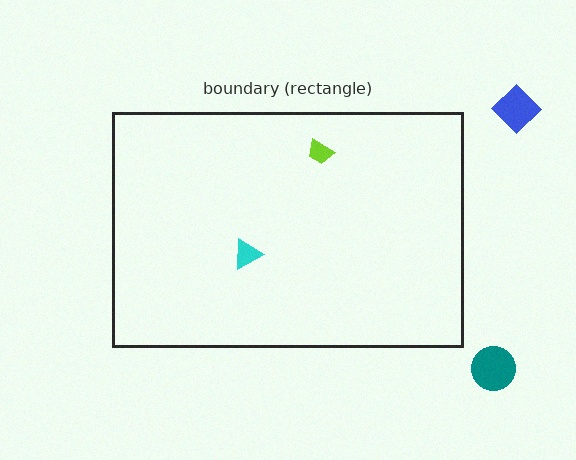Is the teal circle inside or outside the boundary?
Outside.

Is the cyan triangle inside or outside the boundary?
Inside.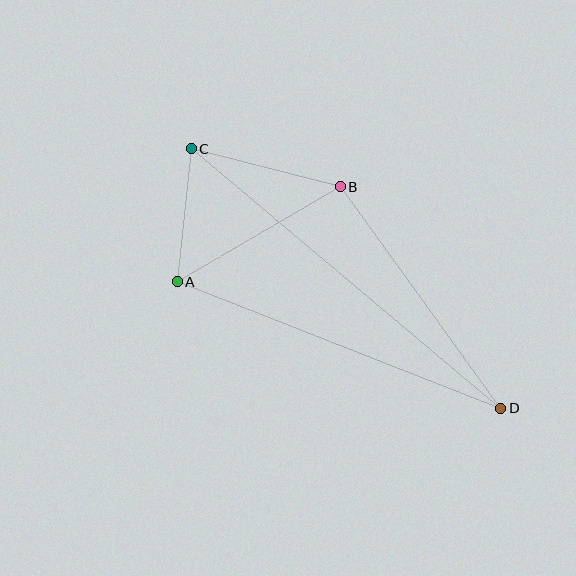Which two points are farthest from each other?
Points C and D are farthest from each other.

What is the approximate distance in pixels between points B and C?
The distance between B and C is approximately 154 pixels.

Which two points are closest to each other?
Points A and C are closest to each other.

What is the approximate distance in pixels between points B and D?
The distance between B and D is approximately 273 pixels.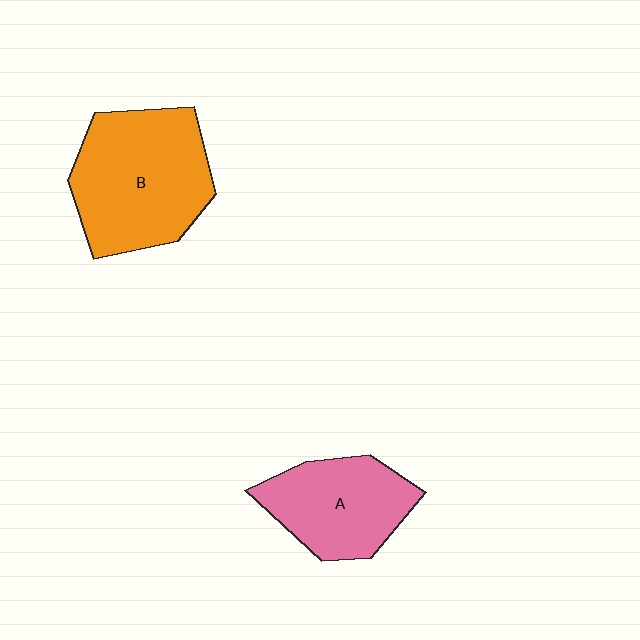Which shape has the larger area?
Shape B (orange).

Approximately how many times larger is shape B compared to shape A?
Approximately 1.4 times.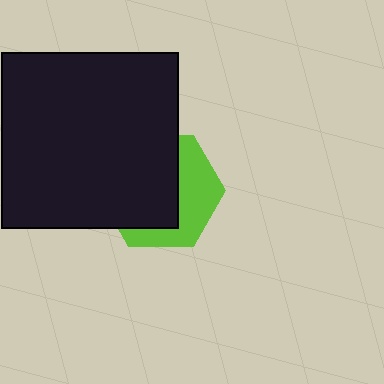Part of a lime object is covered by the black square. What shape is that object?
It is a hexagon.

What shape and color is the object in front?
The object in front is a black square.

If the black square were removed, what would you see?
You would see the complete lime hexagon.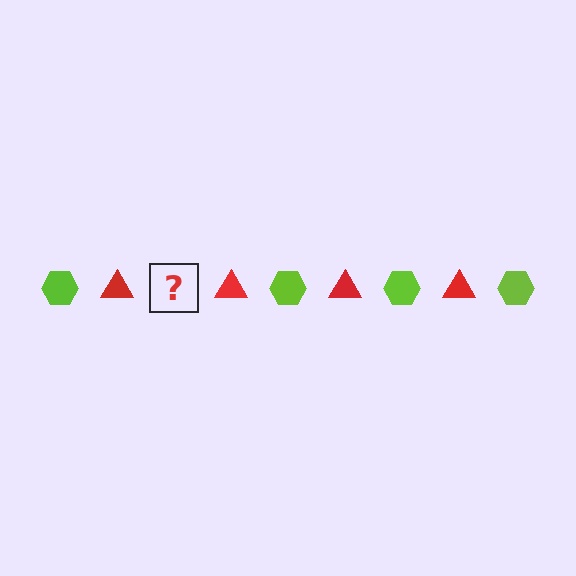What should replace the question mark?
The question mark should be replaced with a lime hexagon.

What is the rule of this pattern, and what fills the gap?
The rule is that the pattern alternates between lime hexagon and red triangle. The gap should be filled with a lime hexagon.